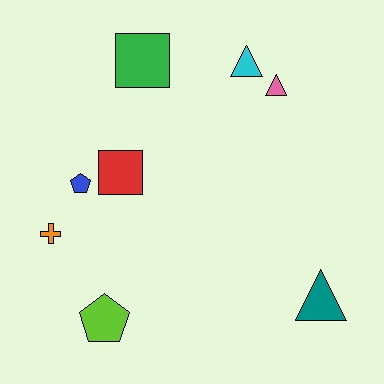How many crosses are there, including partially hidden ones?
There is 1 cross.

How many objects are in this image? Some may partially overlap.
There are 8 objects.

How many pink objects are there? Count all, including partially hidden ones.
There is 1 pink object.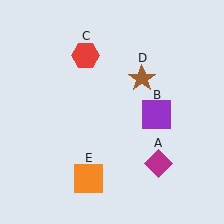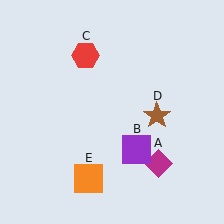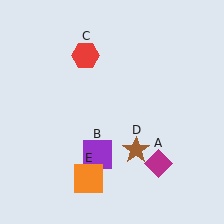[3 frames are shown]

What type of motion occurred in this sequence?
The purple square (object B), brown star (object D) rotated clockwise around the center of the scene.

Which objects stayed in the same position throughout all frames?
Magenta diamond (object A) and red hexagon (object C) and orange square (object E) remained stationary.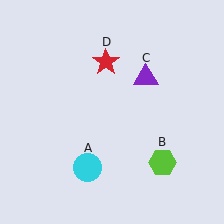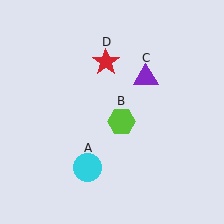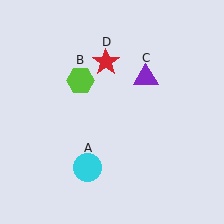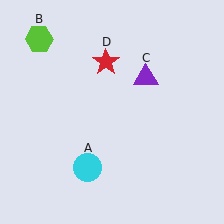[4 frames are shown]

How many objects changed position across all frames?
1 object changed position: lime hexagon (object B).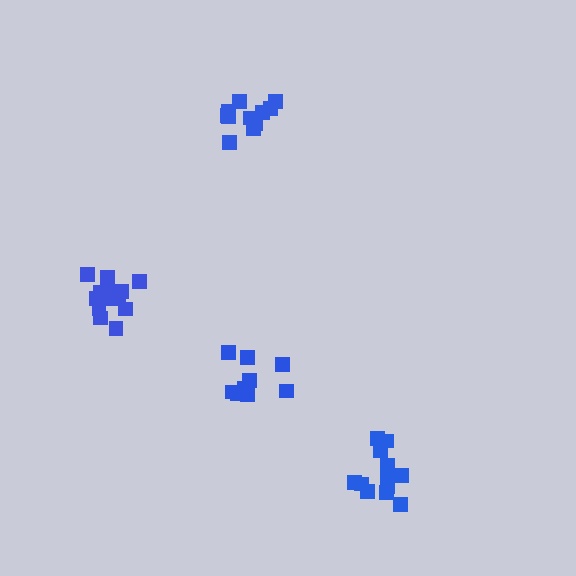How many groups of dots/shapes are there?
There are 4 groups.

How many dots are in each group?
Group 1: 13 dots, Group 2: 11 dots, Group 3: 14 dots, Group 4: 10 dots (48 total).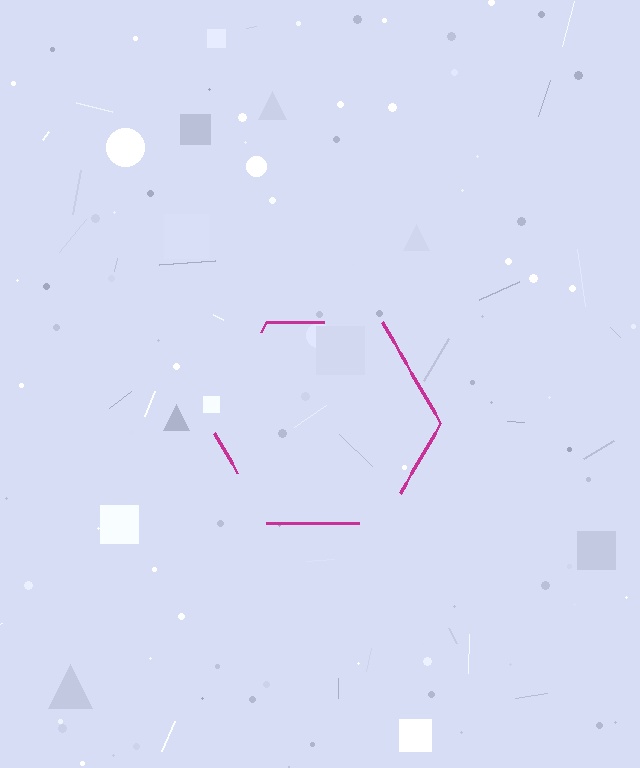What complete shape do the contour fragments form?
The contour fragments form a hexagon.